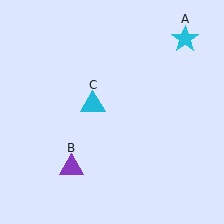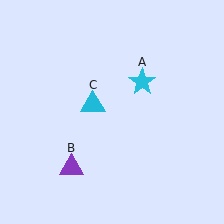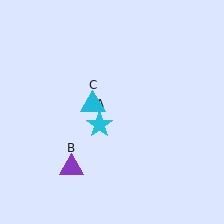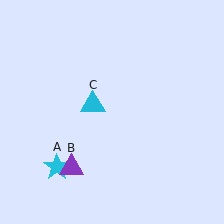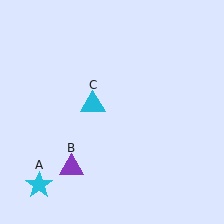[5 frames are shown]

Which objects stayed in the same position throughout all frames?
Purple triangle (object B) and cyan triangle (object C) remained stationary.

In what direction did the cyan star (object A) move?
The cyan star (object A) moved down and to the left.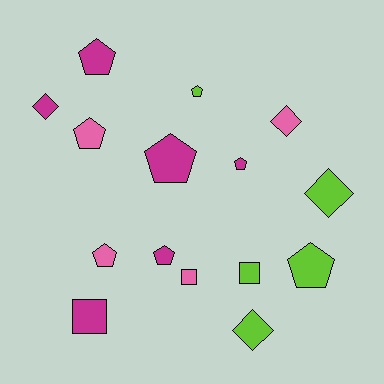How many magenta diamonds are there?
There is 1 magenta diamond.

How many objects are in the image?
There are 15 objects.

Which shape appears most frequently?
Pentagon, with 8 objects.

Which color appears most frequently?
Magenta, with 6 objects.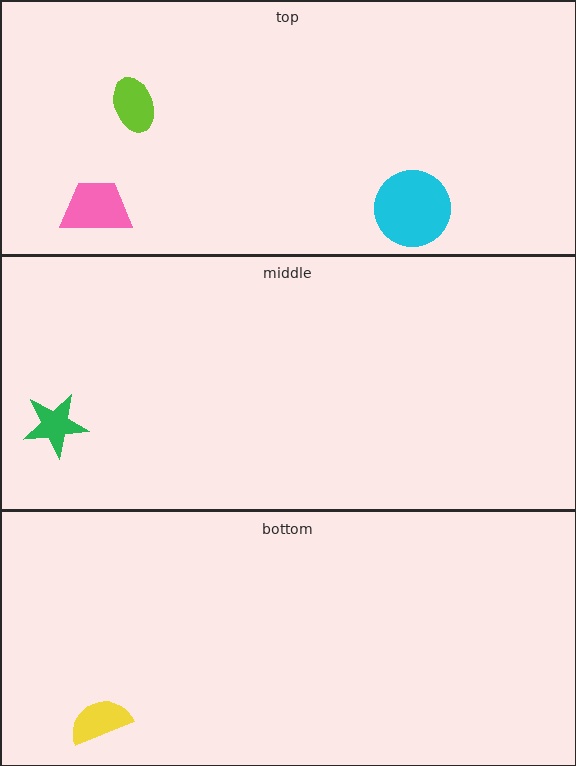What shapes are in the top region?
The cyan circle, the pink trapezoid, the lime ellipse.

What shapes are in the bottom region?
The yellow semicircle.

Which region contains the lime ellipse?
The top region.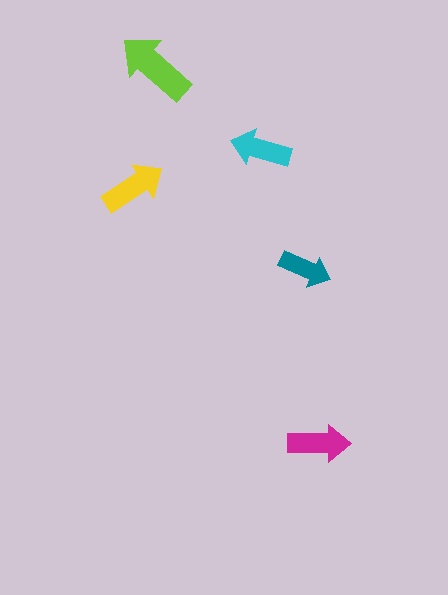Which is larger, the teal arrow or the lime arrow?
The lime one.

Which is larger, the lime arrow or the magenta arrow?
The lime one.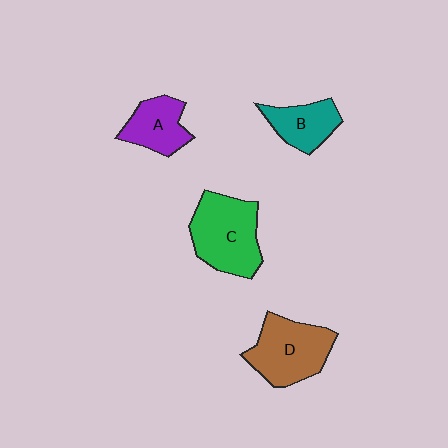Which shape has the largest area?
Shape C (green).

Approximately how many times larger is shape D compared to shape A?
Approximately 1.5 times.